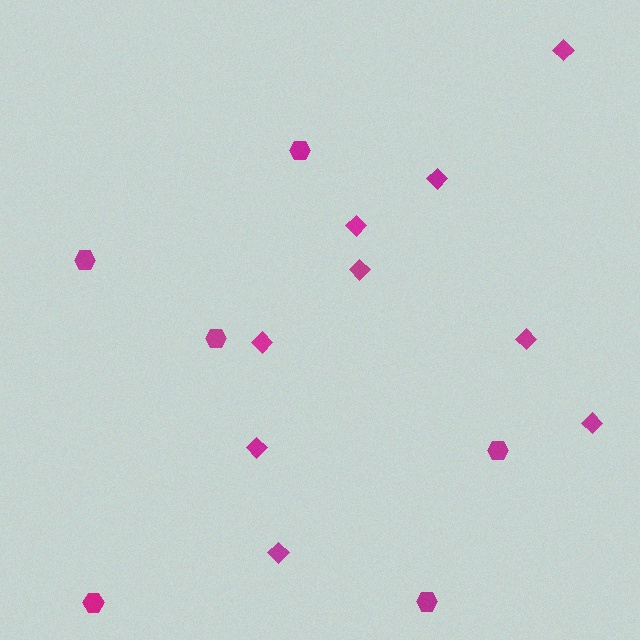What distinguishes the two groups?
There are 2 groups: one group of diamonds (9) and one group of hexagons (6).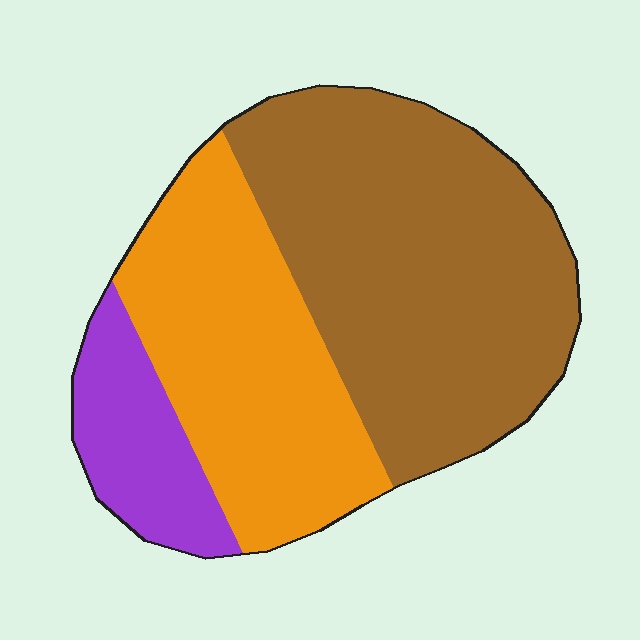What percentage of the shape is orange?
Orange covers roughly 35% of the shape.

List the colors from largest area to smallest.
From largest to smallest: brown, orange, purple.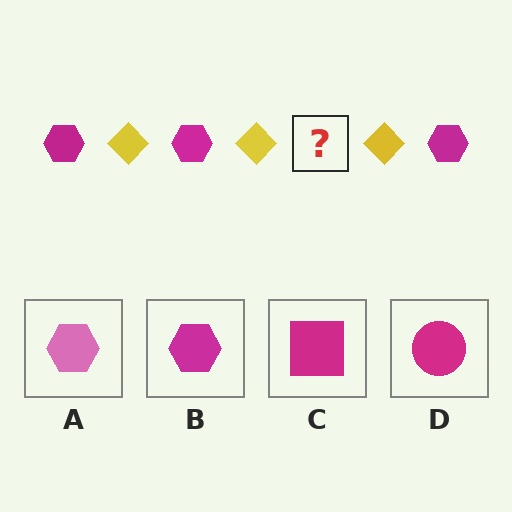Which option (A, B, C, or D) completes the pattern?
B.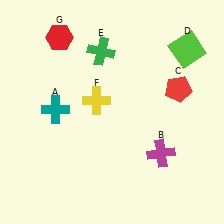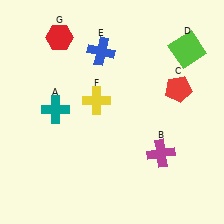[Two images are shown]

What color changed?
The cross (E) changed from green in Image 1 to blue in Image 2.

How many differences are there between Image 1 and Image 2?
There is 1 difference between the two images.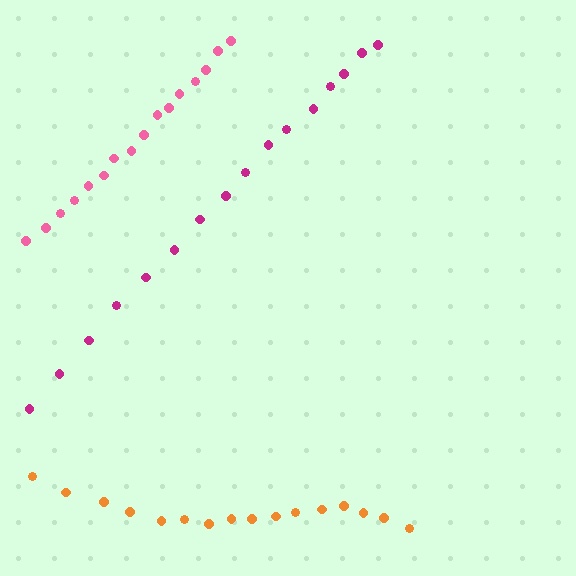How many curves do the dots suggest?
There are 3 distinct paths.